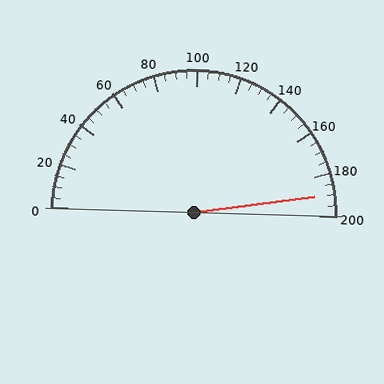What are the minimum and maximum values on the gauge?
The gauge ranges from 0 to 200.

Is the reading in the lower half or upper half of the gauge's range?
The reading is in the upper half of the range (0 to 200).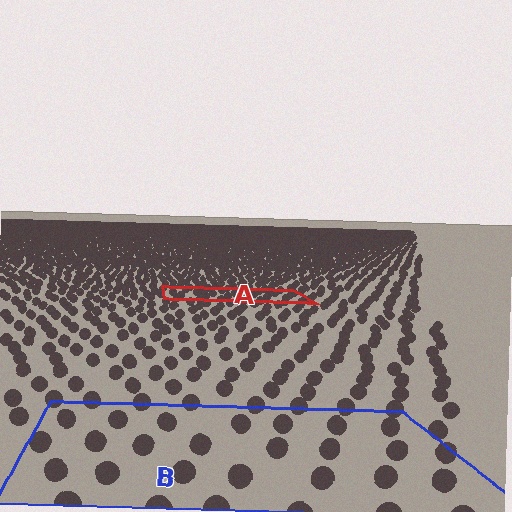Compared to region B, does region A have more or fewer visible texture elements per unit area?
Region A has more texture elements per unit area — they are packed more densely because it is farther away.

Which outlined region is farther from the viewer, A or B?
Region A is farther from the viewer — the texture elements inside it appear smaller and more densely packed.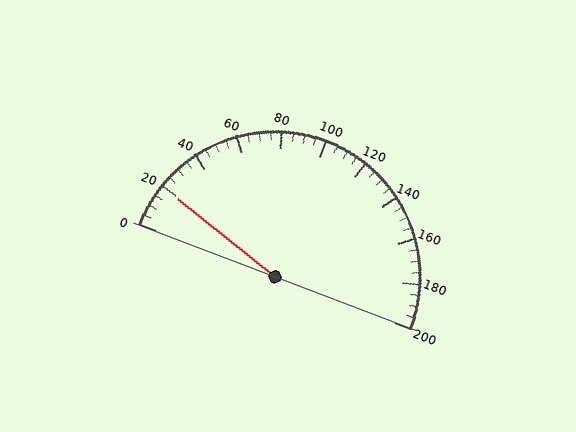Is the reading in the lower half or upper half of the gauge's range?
The reading is in the lower half of the range (0 to 200).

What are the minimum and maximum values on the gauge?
The gauge ranges from 0 to 200.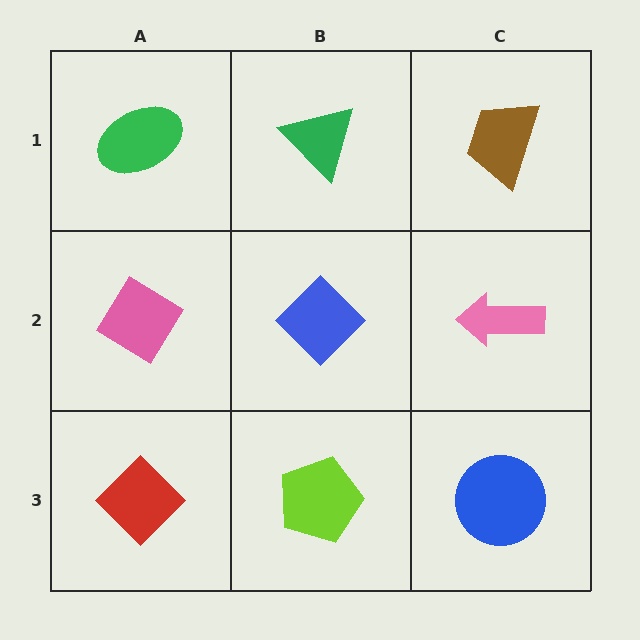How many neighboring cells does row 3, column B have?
3.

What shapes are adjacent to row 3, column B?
A blue diamond (row 2, column B), a red diamond (row 3, column A), a blue circle (row 3, column C).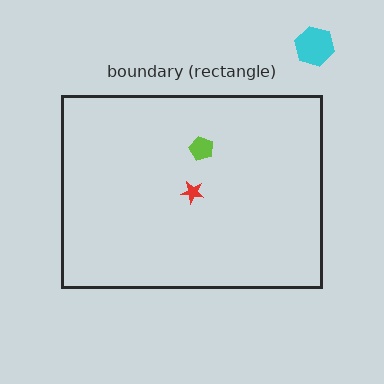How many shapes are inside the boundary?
2 inside, 1 outside.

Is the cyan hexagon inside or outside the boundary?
Outside.